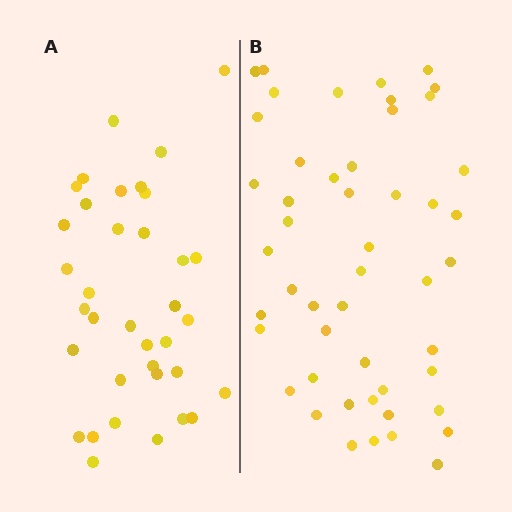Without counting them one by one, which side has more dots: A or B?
Region B (the right region) has more dots.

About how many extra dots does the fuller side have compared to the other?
Region B has approximately 15 more dots than region A.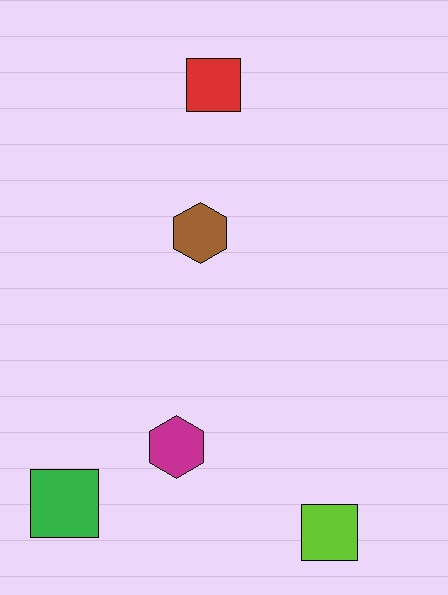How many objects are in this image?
There are 5 objects.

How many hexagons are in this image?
There are 2 hexagons.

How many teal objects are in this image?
There are no teal objects.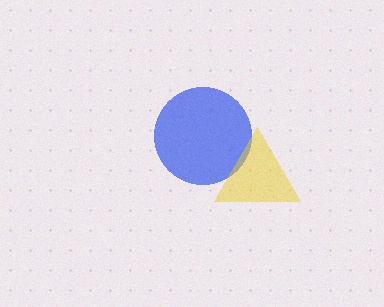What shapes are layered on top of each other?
The layered shapes are: a blue circle, a yellow triangle.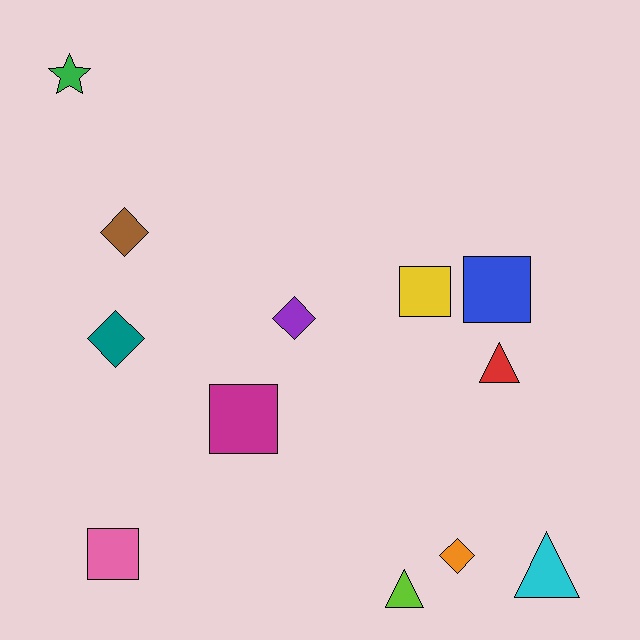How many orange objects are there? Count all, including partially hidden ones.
There is 1 orange object.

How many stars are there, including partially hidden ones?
There is 1 star.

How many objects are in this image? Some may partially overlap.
There are 12 objects.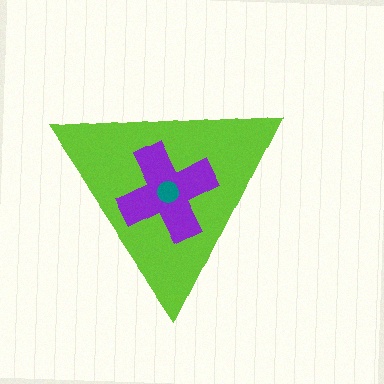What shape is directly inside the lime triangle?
The purple cross.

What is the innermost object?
The teal circle.